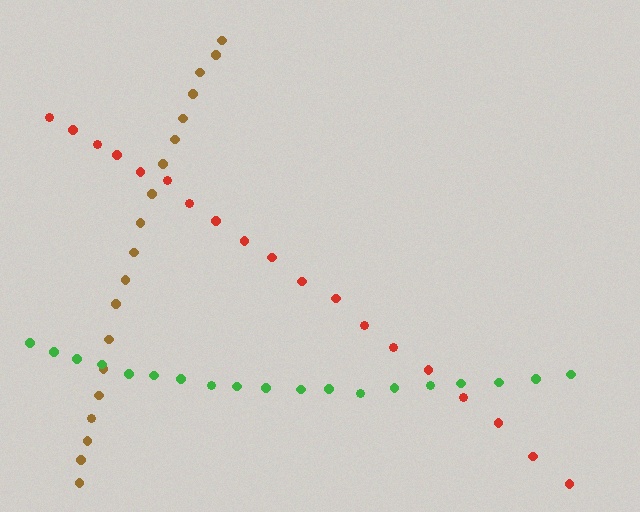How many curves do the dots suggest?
There are 3 distinct paths.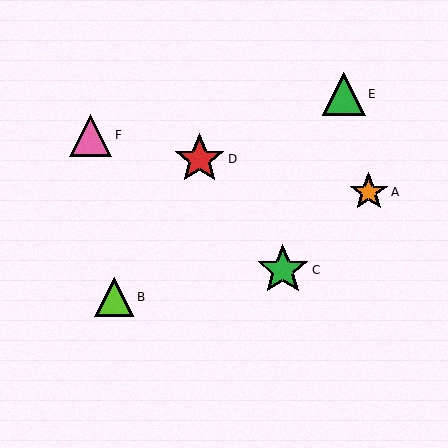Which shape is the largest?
The green star (labeled C) is the largest.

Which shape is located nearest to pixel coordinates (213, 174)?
The red star (labeled D) at (199, 159) is nearest to that location.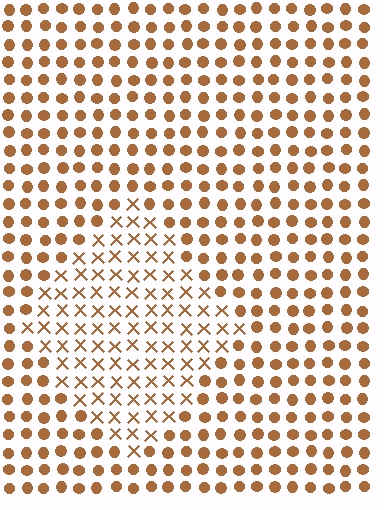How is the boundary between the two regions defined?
The boundary is defined by a change in element shape: X marks inside vs. circles outside. All elements share the same color and spacing.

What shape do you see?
I see a diamond.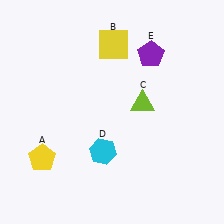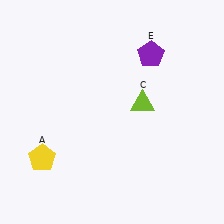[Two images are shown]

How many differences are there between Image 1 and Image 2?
There are 2 differences between the two images.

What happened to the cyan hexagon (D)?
The cyan hexagon (D) was removed in Image 2. It was in the bottom-left area of Image 1.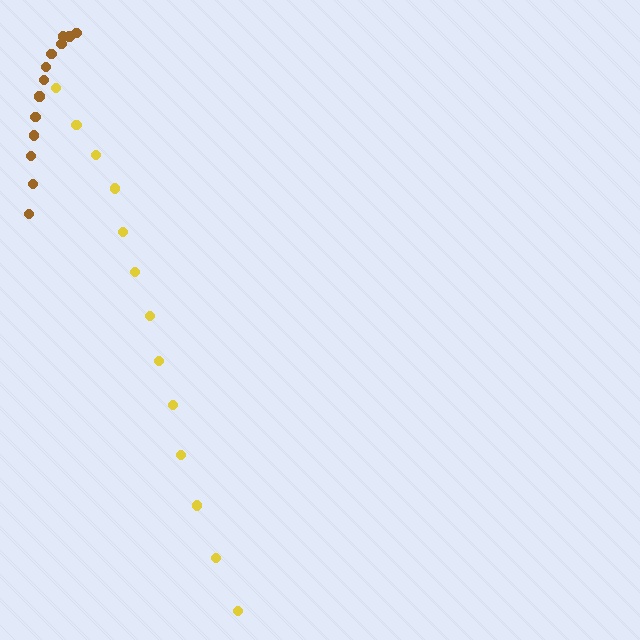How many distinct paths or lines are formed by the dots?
There are 2 distinct paths.